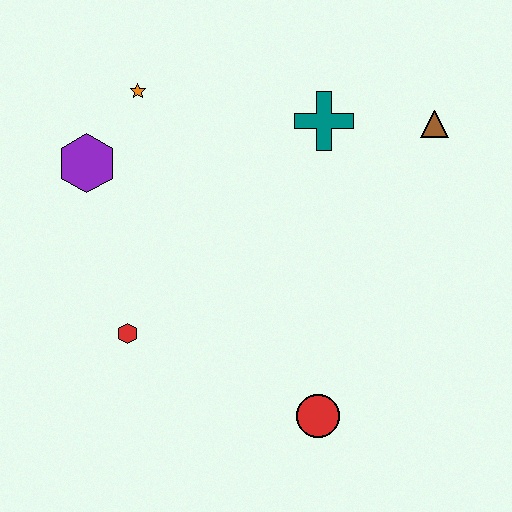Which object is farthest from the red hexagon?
The brown triangle is farthest from the red hexagon.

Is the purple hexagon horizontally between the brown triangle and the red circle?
No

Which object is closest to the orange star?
The purple hexagon is closest to the orange star.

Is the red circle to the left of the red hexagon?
No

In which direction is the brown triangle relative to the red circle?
The brown triangle is above the red circle.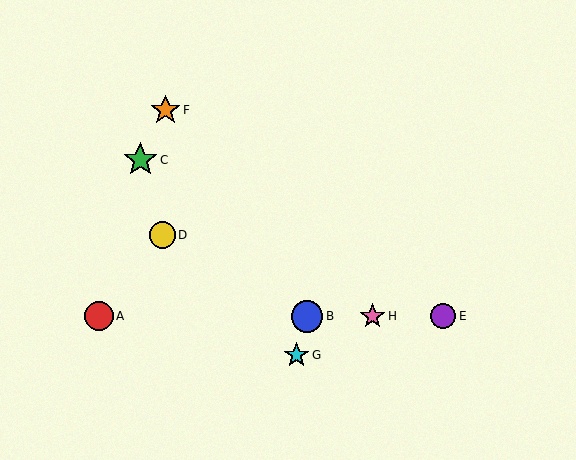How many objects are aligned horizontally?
4 objects (A, B, E, H) are aligned horizontally.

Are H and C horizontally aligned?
No, H is at y≈316 and C is at y≈160.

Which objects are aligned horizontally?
Objects A, B, E, H are aligned horizontally.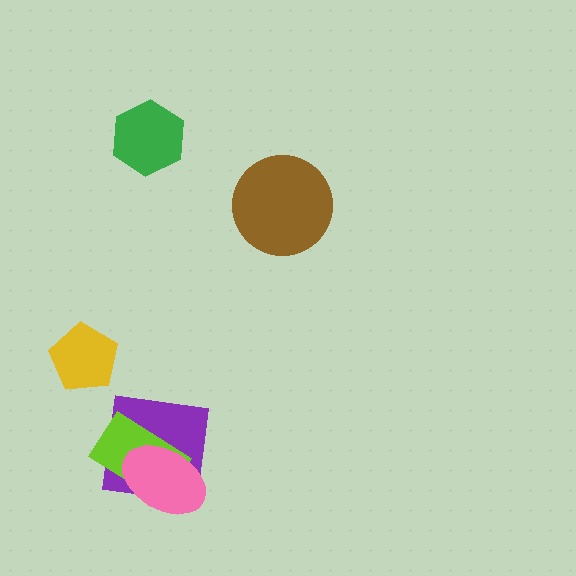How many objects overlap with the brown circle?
0 objects overlap with the brown circle.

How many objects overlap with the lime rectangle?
2 objects overlap with the lime rectangle.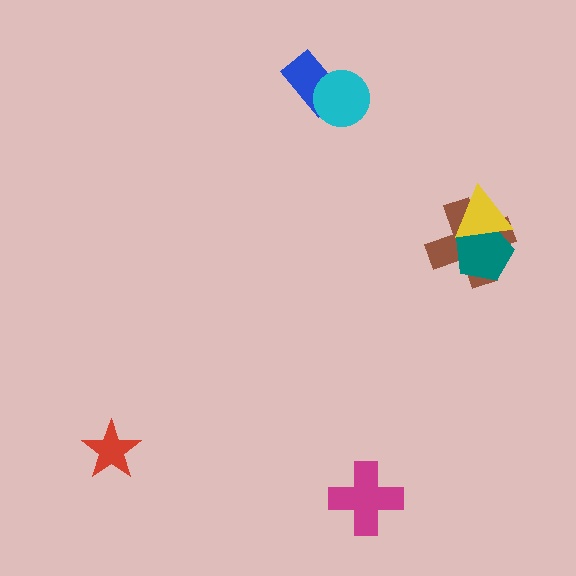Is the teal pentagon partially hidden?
Yes, it is partially covered by another shape.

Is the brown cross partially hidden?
Yes, it is partially covered by another shape.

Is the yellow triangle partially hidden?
No, no other shape covers it.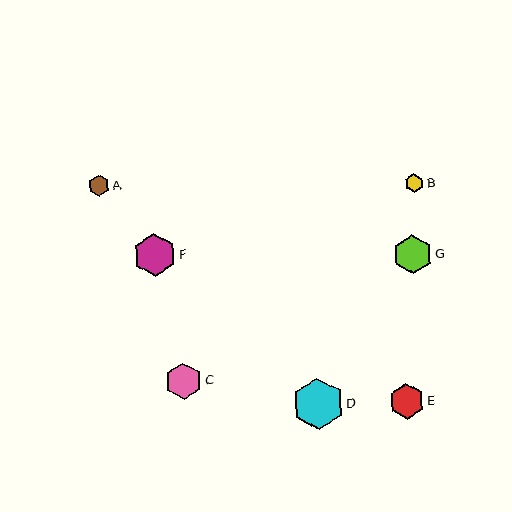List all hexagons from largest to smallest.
From largest to smallest: D, F, G, C, E, A, B.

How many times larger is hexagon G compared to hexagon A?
Hexagon G is approximately 1.8 times the size of hexagon A.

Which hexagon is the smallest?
Hexagon B is the smallest with a size of approximately 19 pixels.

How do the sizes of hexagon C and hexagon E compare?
Hexagon C and hexagon E are approximately the same size.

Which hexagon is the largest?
Hexagon D is the largest with a size of approximately 51 pixels.